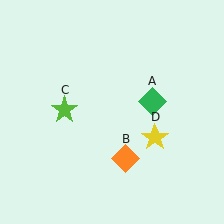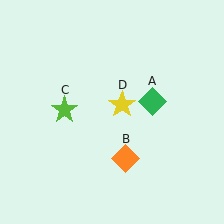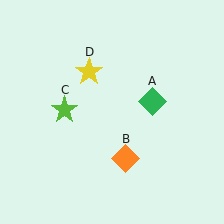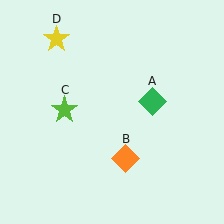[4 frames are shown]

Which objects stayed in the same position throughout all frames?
Green diamond (object A) and orange diamond (object B) and lime star (object C) remained stationary.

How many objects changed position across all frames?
1 object changed position: yellow star (object D).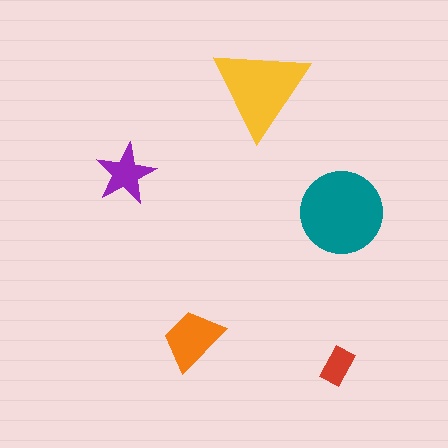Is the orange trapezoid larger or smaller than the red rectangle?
Larger.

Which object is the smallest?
The red rectangle.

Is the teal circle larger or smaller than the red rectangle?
Larger.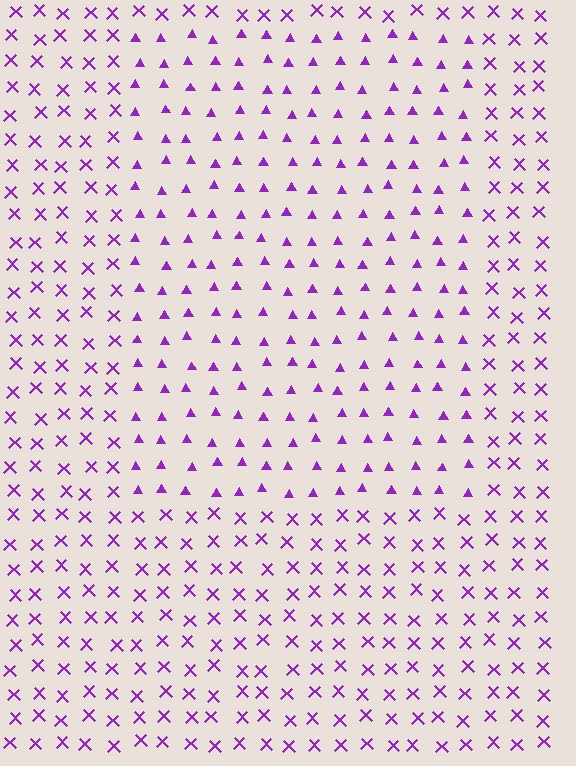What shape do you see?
I see a rectangle.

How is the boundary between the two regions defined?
The boundary is defined by a change in element shape: triangles inside vs. X marks outside. All elements share the same color and spacing.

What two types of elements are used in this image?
The image uses triangles inside the rectangle region and X marks outside it.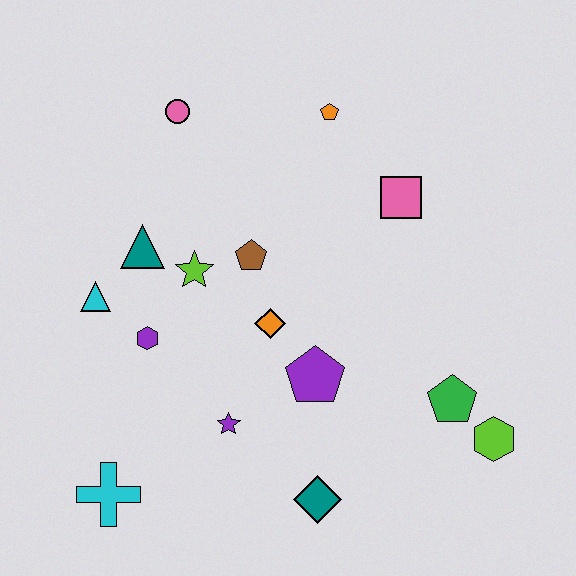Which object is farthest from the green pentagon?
The pink circle is farthest from the green pentagon.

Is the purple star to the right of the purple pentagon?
No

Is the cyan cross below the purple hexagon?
Yes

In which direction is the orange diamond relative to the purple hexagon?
The orange diamond is to the right of the purple hexagon.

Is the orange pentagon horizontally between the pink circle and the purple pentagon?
No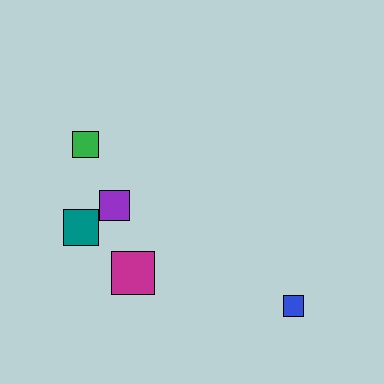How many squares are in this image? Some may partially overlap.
There are 5 squares.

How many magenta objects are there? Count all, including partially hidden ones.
There is 1 magenta object.